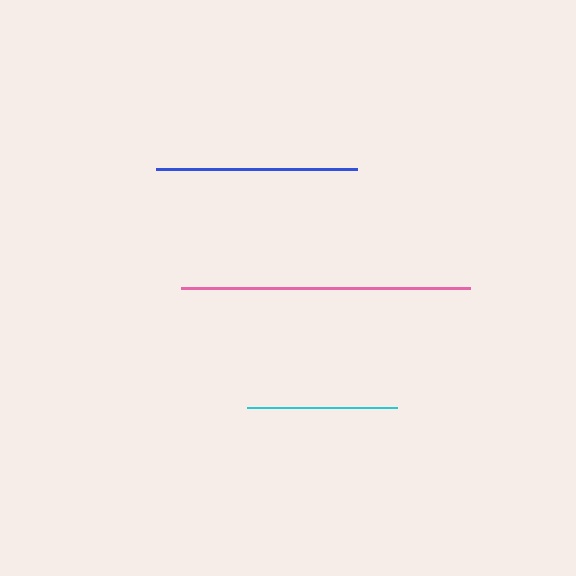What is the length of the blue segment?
The blue segment is approximately 200 pixels long.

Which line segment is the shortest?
The cyan line is the shortest at approximately 150 pixels.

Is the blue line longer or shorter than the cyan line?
The blue line is longer than the cyan line.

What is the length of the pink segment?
The pink segment is approximately 289 pixels long.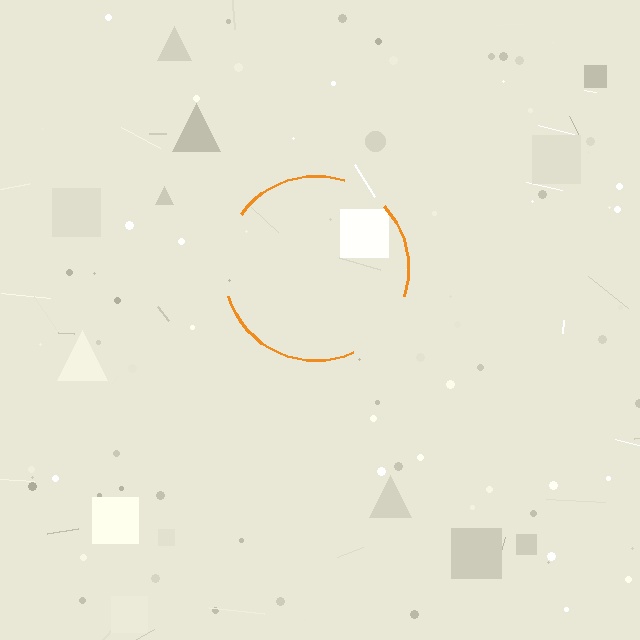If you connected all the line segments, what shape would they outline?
They would outline a circle.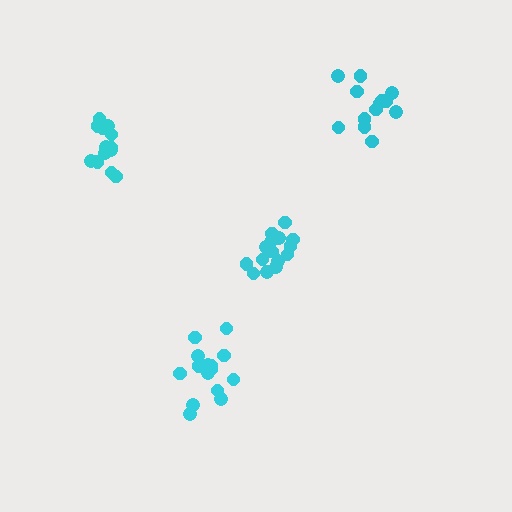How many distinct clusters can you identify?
There are 4 distinct clusters.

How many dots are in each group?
Group 1: 16 dots, Group 2: 14 dots, Group 3: 13 dots, Group 4: 17 dots (60 total).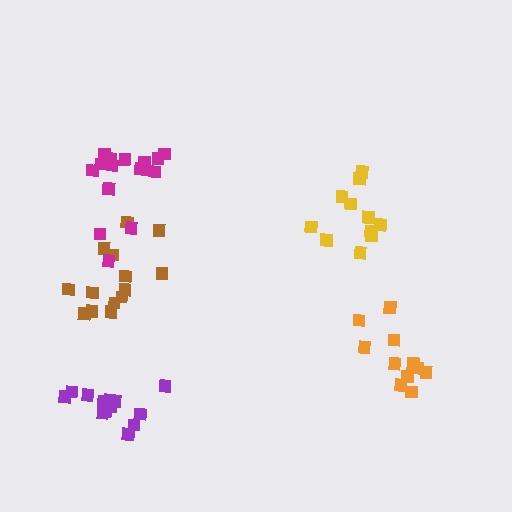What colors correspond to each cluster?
The clusters are colored: orange, yellow, brown, purple, magenta.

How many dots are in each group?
Group 1: 11 dots, Group 2: 11 dots, Group 3: 14 dots, Group 4: 14 dots, Group 5: 16 dots (66 total).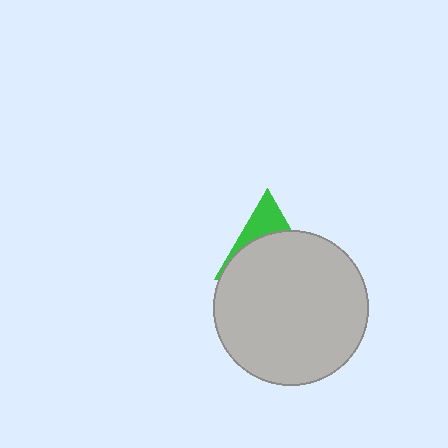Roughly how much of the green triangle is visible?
A small part of it is visible (roughly 31%).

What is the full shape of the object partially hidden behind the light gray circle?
The partially hidden object is a green triangle.